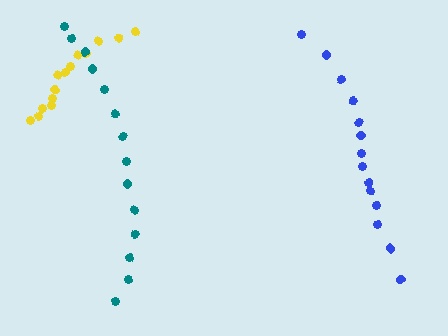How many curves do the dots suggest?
There are 3 distinct paths.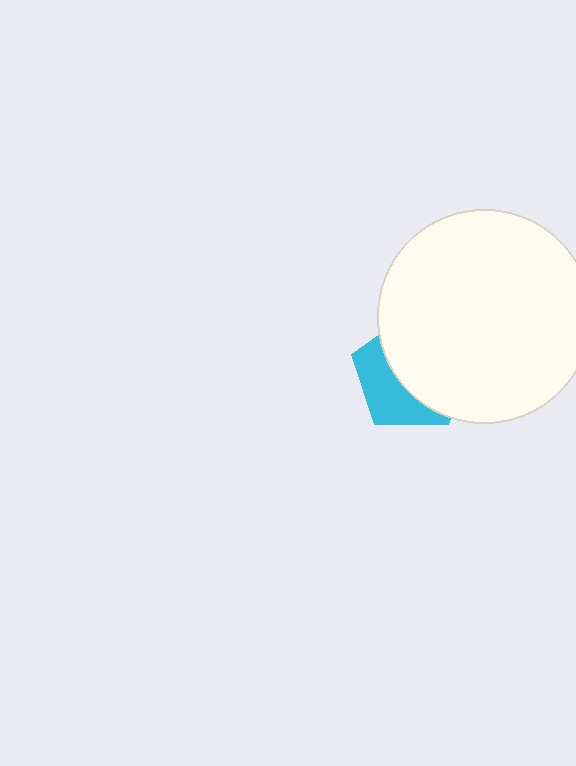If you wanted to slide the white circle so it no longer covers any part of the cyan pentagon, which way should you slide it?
Slide it right — that is the most direct way to separate the two shapes.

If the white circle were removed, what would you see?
You would see the complete cyan pentagon.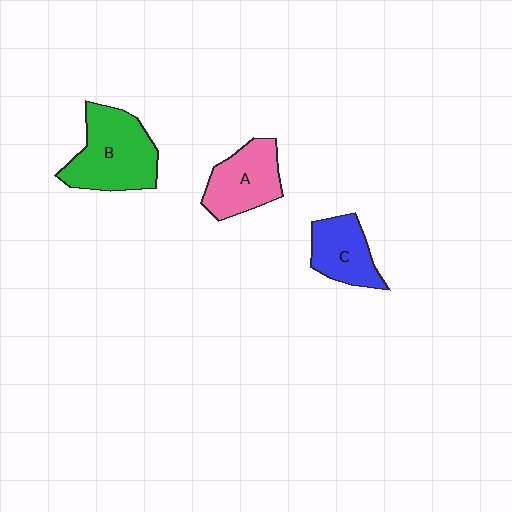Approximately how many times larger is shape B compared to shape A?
Approximately 1.4 times.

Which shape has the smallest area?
Shape C (blue).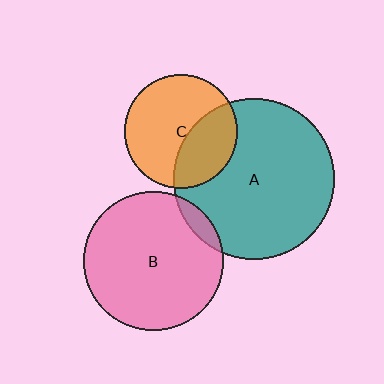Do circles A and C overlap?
Yes.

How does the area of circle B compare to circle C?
Approximately 1.5 times.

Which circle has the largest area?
Circle A (teal).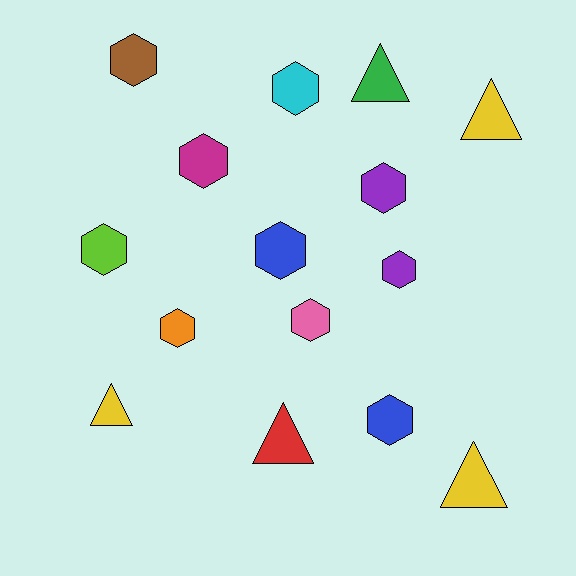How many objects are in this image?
There are 15 objects.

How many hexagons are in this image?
There are 10 hexagons.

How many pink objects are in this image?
There is 1 pink object.